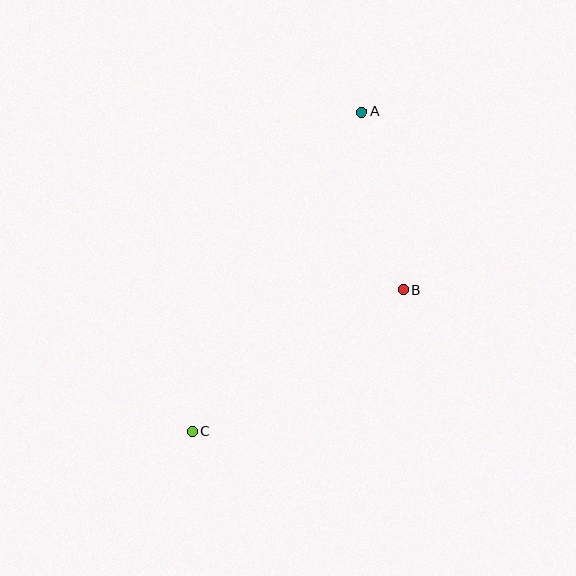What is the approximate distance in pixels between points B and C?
The distance between B and C is approximately 254 pixels.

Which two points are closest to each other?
Points A and B are closest to each other.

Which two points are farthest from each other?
Points A and C are farthest from each other.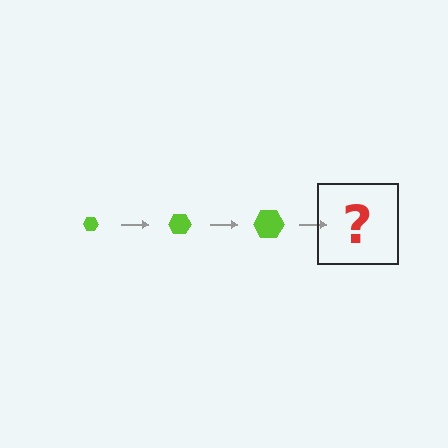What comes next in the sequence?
The next element should be a lime hexagon, larger than the previous one.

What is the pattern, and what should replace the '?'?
The pattern is that the hexagon gets progressively larger each step. The '?' should be a lime hexagon, larger than the previous one.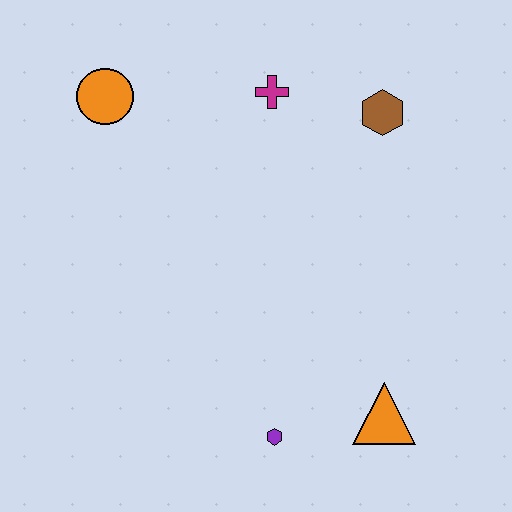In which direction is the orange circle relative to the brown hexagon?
The orange circle is to the left of the brown hexagon.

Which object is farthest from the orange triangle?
The orange circle is farthest from the orange triangle.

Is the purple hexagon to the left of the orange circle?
No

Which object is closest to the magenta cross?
The brown hexagon is closest to the magenta cross.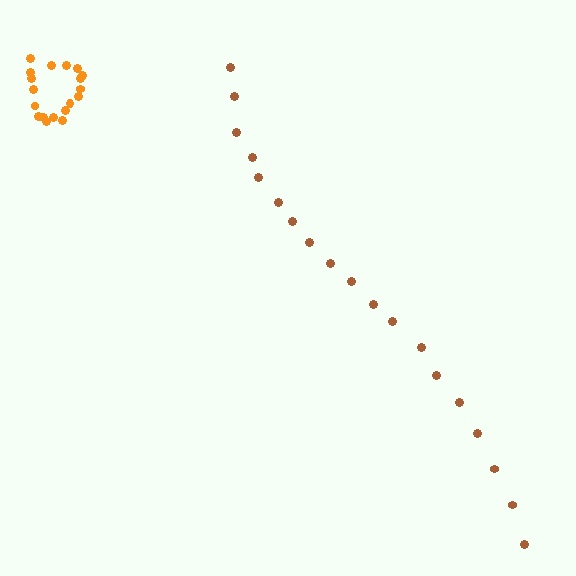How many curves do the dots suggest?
There are 2 distinct paths.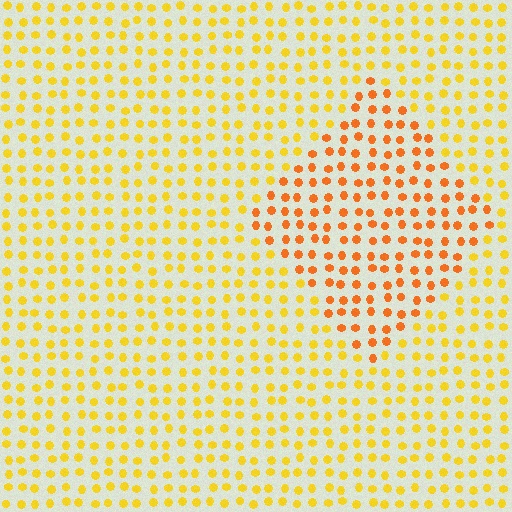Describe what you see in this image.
The image is filled with small yellow elements in a uniform arrangement. A diamond-shaped region is visible where the elements are tinted to a slightly different hue, forming a subtle color boundary.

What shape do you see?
I see a diamond.